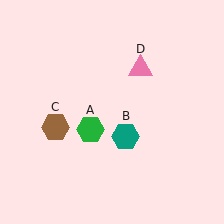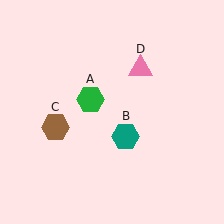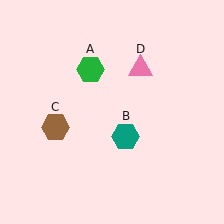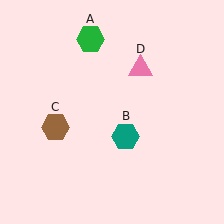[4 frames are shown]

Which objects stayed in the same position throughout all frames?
Teal hexagon (object B) and brown hexagon (object C) and pink triangle (object D) remained stationary.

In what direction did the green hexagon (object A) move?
The green hexagon (object A) moved up.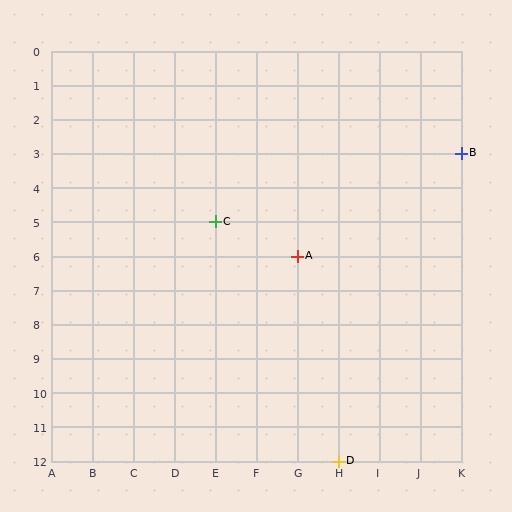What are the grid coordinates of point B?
Point B is at grid coordinates (K, 3).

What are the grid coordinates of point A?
Point A is at grid coordinates (G, 6).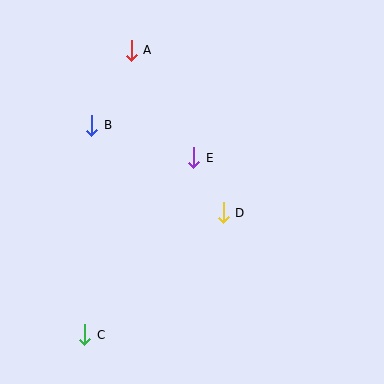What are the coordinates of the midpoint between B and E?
The midpoint between B and E is at (143, 142).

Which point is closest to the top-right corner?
Point E is closest to the top-right corner.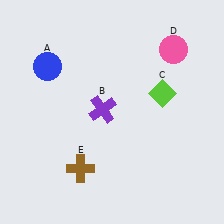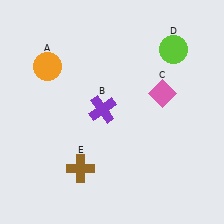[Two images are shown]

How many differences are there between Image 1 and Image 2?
There are 3 differences between the two images.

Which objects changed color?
A changed from blue to orange. C changed from lime to pink. D changed from pink to lime.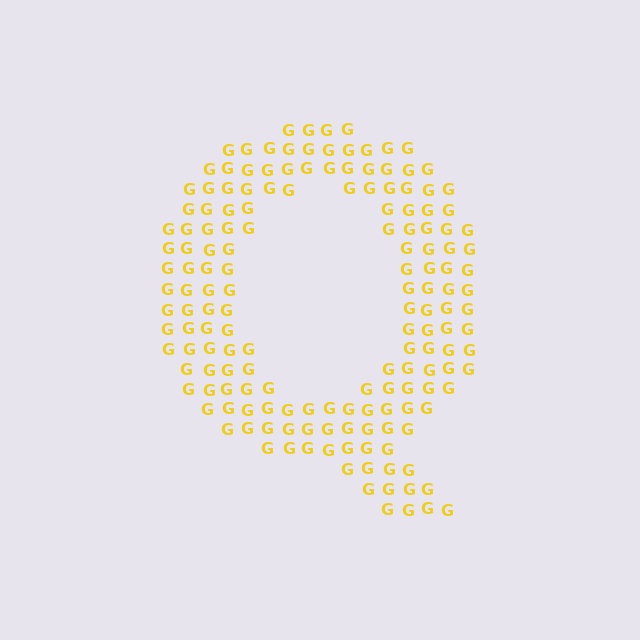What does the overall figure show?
The overall figure shows the letter Q.